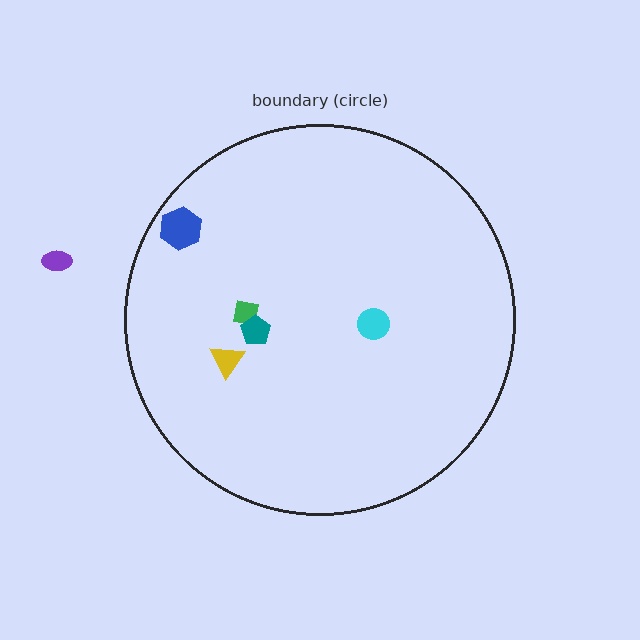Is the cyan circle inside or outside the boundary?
Inside.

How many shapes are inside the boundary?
5 inside, 1 outside.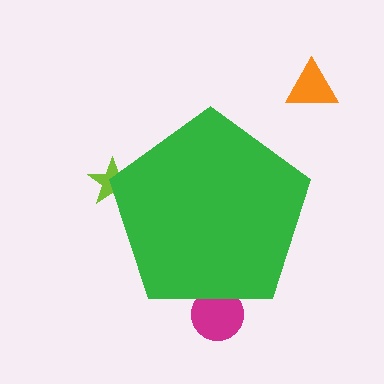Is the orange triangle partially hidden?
No, the orange triangle is fully visible.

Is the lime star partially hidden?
Yes, the lime star is partially hidden behind the green pentagon.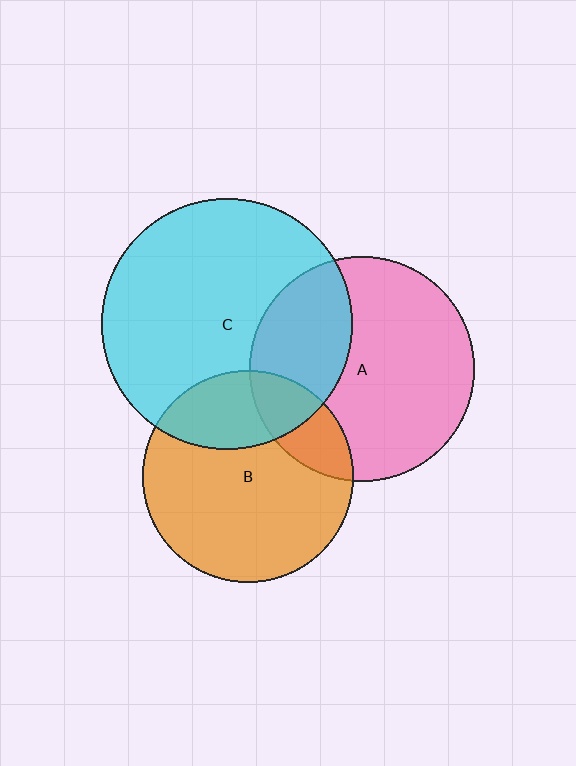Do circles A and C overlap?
Yes.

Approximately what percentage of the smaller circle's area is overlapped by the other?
Approximately 30%.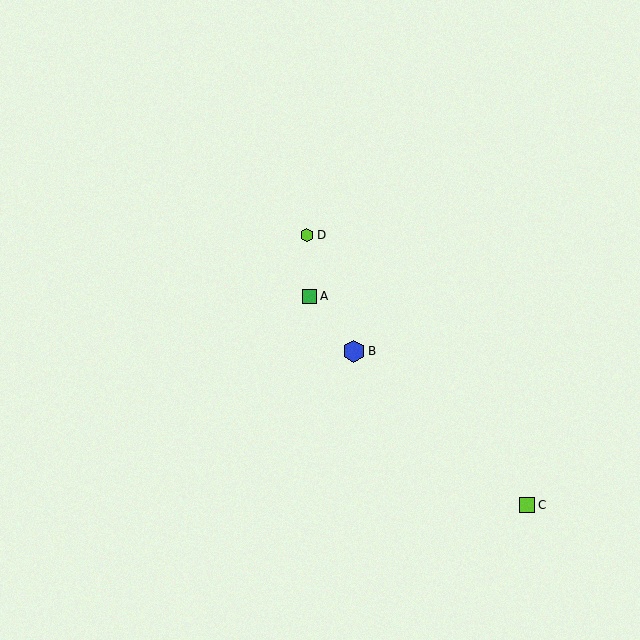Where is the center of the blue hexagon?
The center of the blue hexagon is at (354, 351).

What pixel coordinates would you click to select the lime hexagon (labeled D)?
Click at (307, 235) to select the lime hexagon D.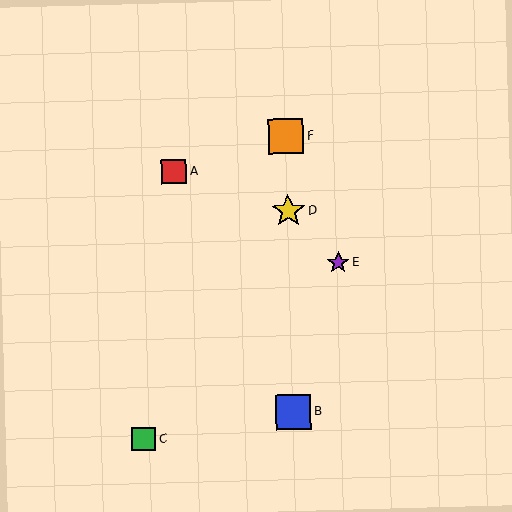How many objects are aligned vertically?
3 objects (B, D, F) are aligned vertically.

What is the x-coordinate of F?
Object F is at x≈286.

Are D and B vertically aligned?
Yes, both are at x≈288.